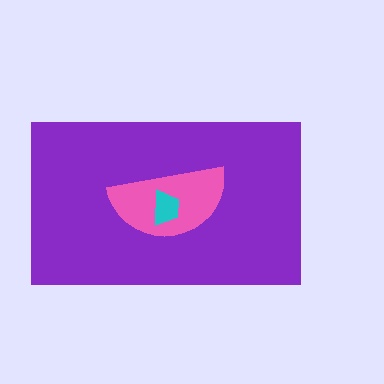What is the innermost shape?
The cyan trapezoid.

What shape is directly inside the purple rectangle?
The pink semicircle.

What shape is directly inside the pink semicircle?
The cyan trapezoid.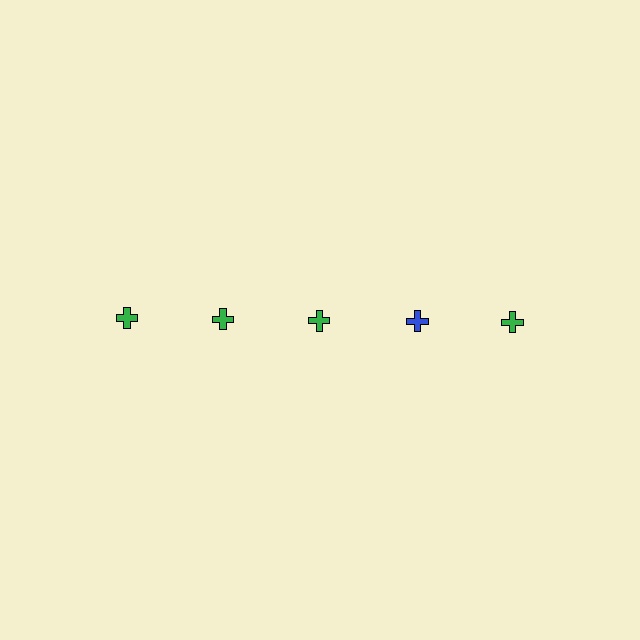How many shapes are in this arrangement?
There are 5 shapes arranged in a grid pattern.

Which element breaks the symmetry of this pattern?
The blue cross in the top row, second from right column breaks the symmetry. All other shapes are green crosses.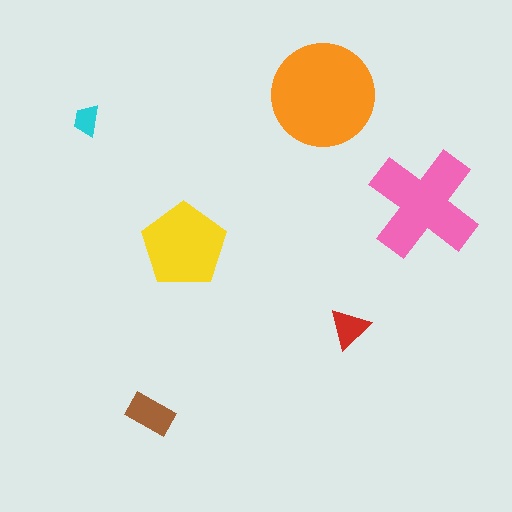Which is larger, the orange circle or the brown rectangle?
The orange circle.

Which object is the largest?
The orange circle.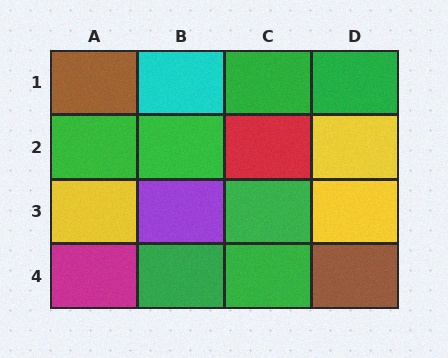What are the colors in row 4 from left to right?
Magenta, green, green, brown.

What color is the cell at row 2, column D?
Yellow.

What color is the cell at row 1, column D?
Green.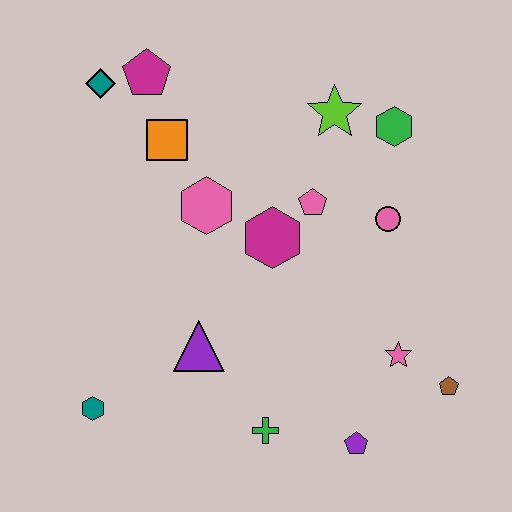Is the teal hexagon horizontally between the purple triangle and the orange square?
No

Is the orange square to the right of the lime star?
No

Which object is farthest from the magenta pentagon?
The brown pentagon is farthest from the magenta pentagon.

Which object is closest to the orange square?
The magenta pentagon is closest to the orange square.